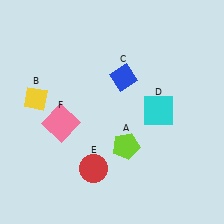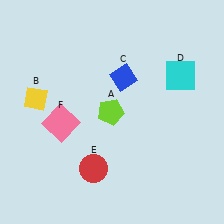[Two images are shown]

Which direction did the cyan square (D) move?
The cyan square (D) moved up.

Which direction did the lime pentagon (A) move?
The lime pentagon (A) moved up.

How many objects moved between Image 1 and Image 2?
2 objects moved between the two images.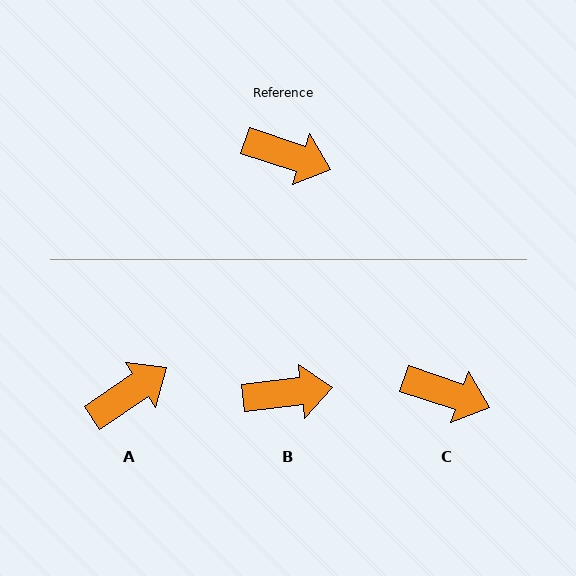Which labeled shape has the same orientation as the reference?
C.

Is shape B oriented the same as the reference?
No, it is off by about 26 degrees.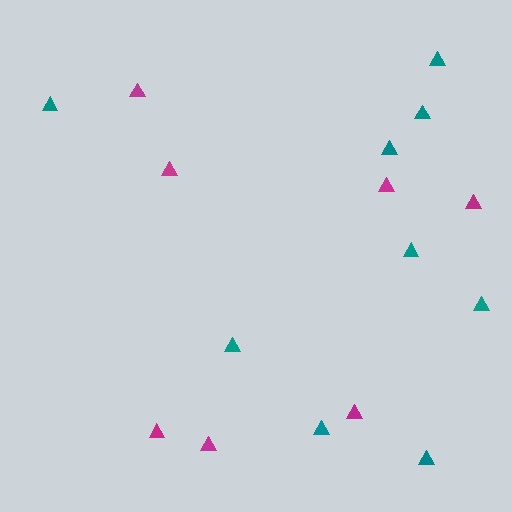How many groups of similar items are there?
There are 2 groups: one group of magenta triangles (7) and one group of teal triangles (9).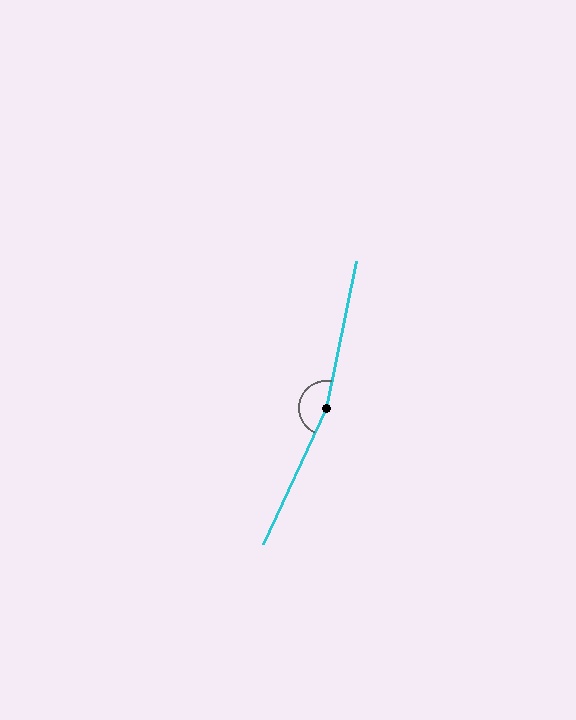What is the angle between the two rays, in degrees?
Approximately 167 degrees.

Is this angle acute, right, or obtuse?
It is obtuse.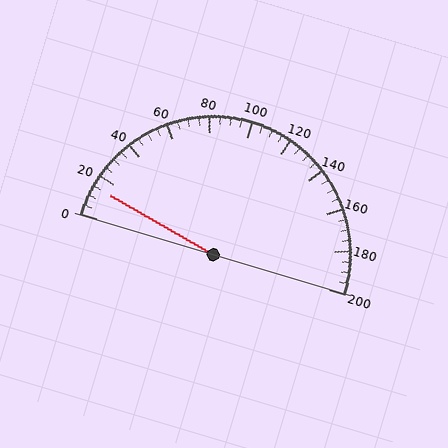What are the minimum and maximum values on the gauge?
The gauge ranges from 0 to 200.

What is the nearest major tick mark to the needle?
The nearest major tick mark is 20.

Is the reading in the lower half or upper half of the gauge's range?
The reading is in the lower half of the range (0 to 200).